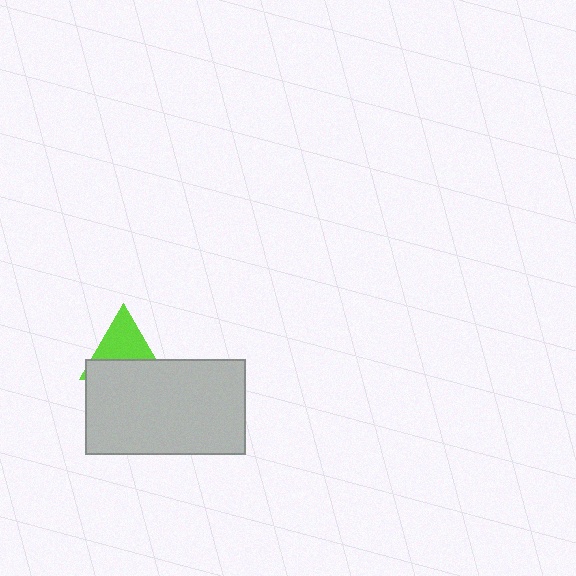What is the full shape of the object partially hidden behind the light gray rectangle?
The partially hidden object is a lime triangle.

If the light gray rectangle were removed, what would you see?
You would see the complete lime triangle.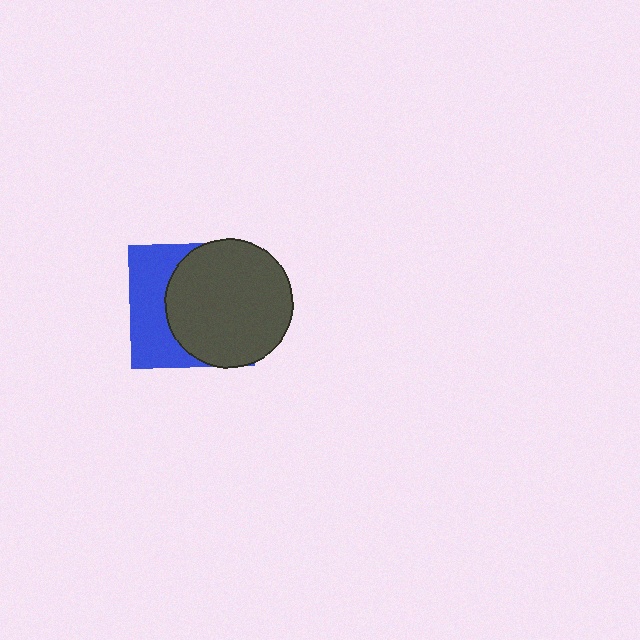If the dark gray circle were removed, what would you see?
You would see the complete blue square.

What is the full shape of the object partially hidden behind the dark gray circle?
The partially hidden object is a blue square.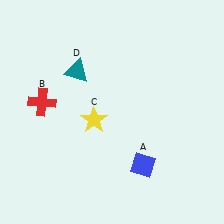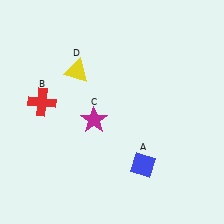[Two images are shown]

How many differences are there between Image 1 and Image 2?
There are 2 differences between the two images.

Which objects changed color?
C changed from yellow to magenta. D changed from teal to yellow.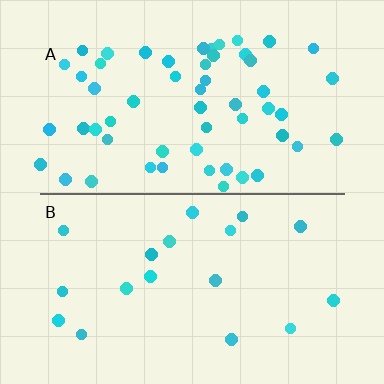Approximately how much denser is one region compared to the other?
Approximately 3.1× — region A over region B.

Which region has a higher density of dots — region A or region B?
A (the top).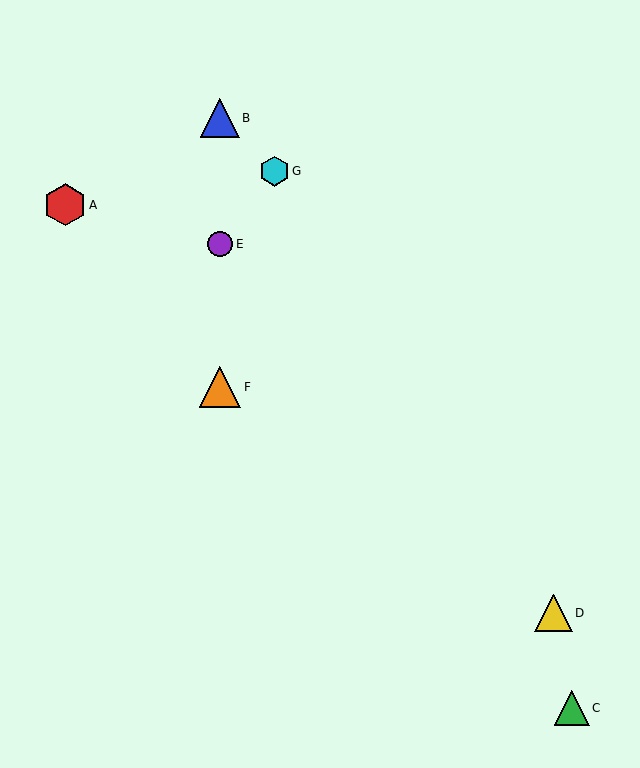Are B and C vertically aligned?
No, B is at x≈220 and C is at x≈572.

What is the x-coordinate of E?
Object E is at x≈220.